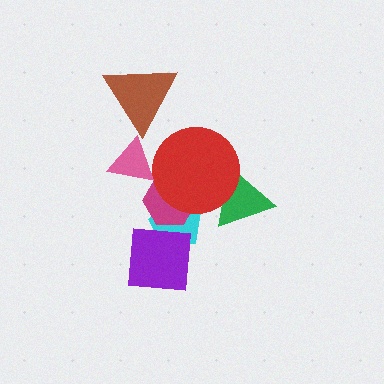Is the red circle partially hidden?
No, no other shape covers it.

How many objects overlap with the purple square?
2 objects overlap with the purple square.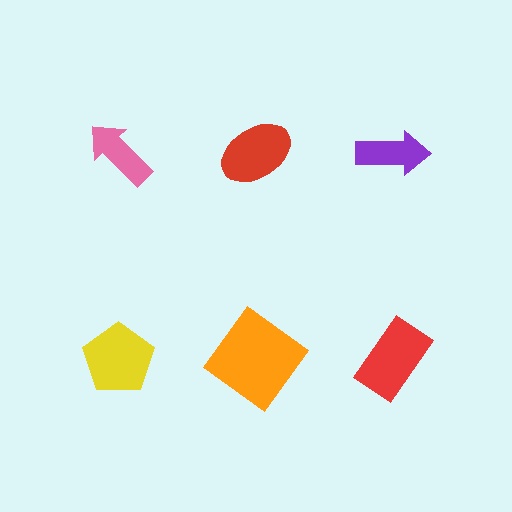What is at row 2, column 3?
A red rectangle.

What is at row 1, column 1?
A pink arrow.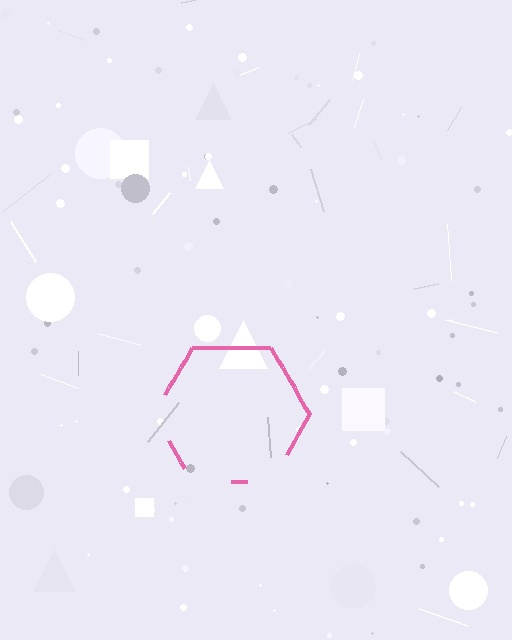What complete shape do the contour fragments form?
The contour fragments form a hexagon.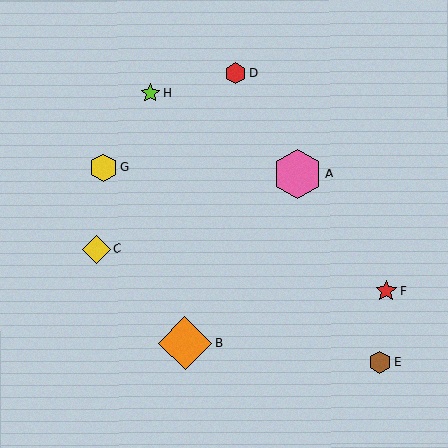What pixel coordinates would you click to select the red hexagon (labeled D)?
Click at (236, 73) to select the red hexagon D.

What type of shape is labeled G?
Shape G is a yellow hexagon.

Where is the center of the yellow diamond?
The center of the yellow diamond is at (96, 249).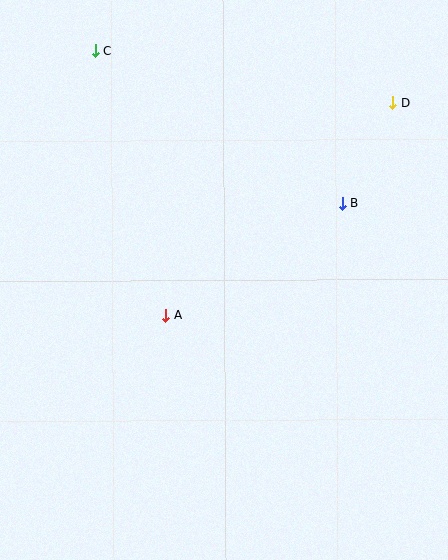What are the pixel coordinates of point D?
Point D is at (393, 103).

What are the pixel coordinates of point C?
Point C is at (95, 50).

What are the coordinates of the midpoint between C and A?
The midpoint between C and A is at (130, 183).